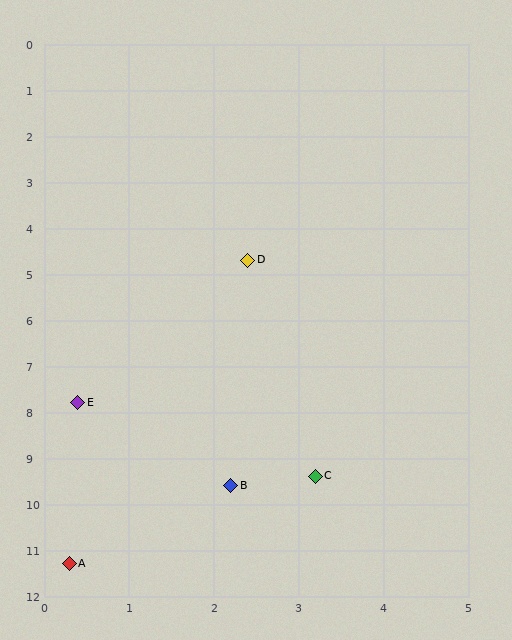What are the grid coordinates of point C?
Point C is at approximately (3.2, 9.4).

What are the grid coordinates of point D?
Point D is at approximately (2.4, 4.7).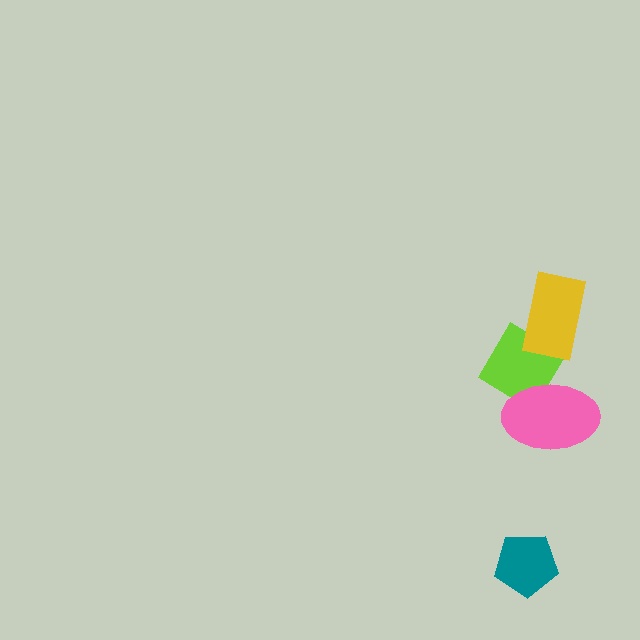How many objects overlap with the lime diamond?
2 objects overlap with the lime diamond.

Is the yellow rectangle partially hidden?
No, no other shape covers it.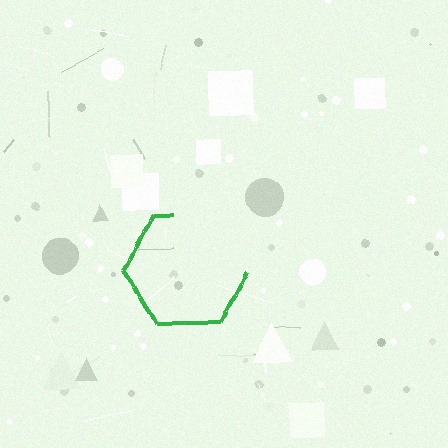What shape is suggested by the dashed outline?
The dashed outline suggests a hexagon.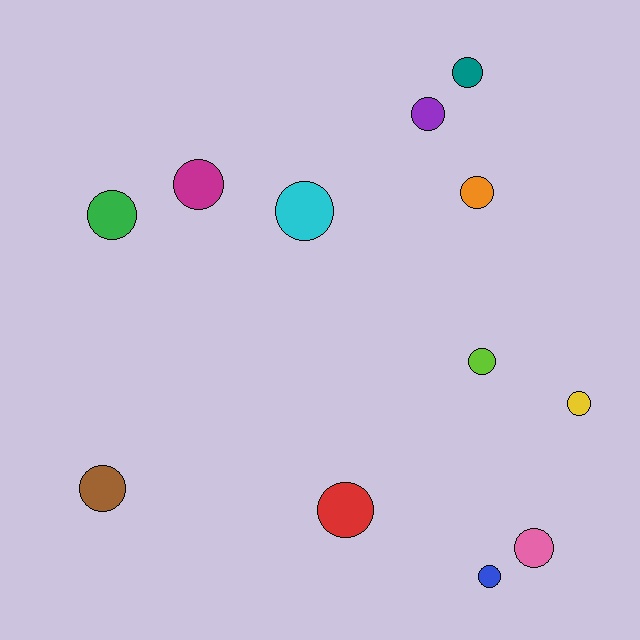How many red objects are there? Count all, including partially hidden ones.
There is 1 red object.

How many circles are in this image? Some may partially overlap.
There are 12 circles.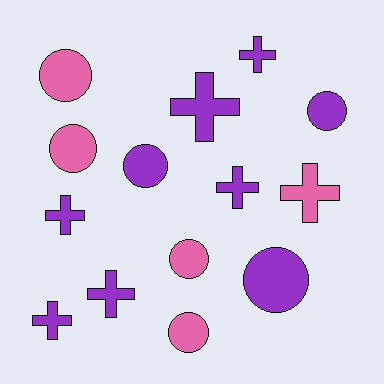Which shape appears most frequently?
Circle, with 7 objects.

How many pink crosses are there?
There is 1 pink cross.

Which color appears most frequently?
Purple, with 9 objects.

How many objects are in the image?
There are 14 objects.